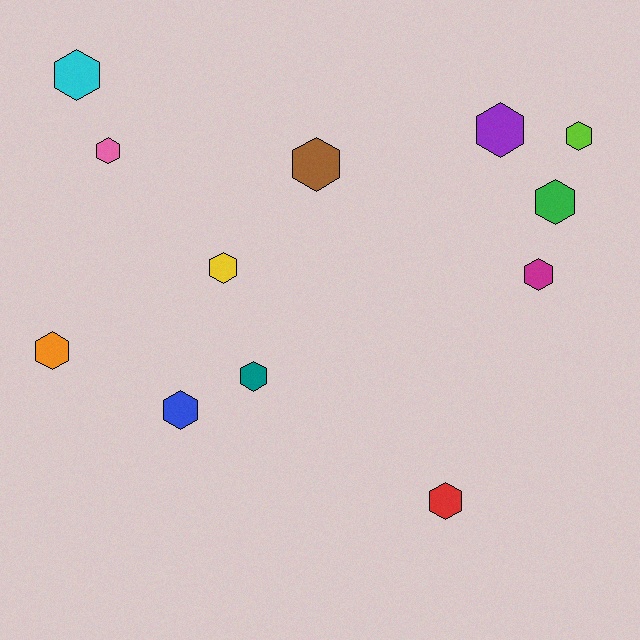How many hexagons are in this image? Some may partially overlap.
There are 12 hexagons.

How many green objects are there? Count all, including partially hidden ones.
There is 1 green object.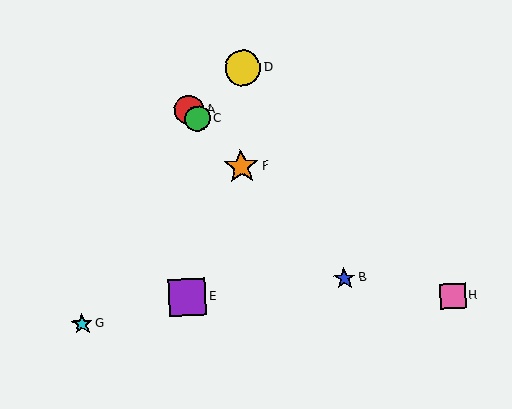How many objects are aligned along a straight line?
4 objects (A, B, C, F) are aligned along a straight line.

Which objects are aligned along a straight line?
Objects A, B, C, F are aligned along a straight line.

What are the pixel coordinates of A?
Object A is at (189, 110).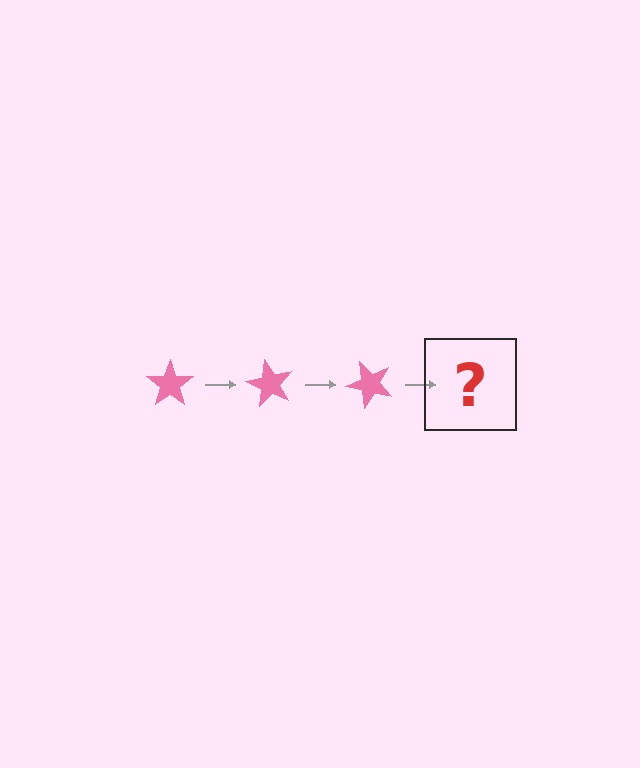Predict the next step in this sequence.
The next step is a pink star rotated 180 degrees.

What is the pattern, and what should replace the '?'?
The pattern is that the star rotates 60 degrees each step. The '?' should be a pink star rotated 180 degrees.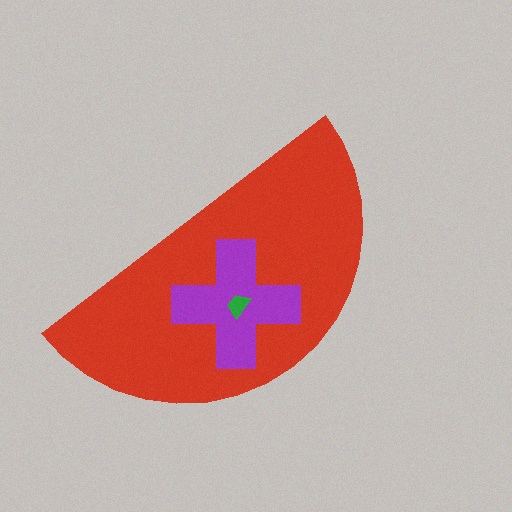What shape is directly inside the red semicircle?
The purple cross.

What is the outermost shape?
The red semicircle.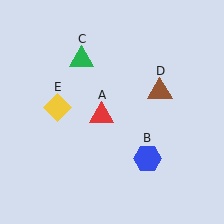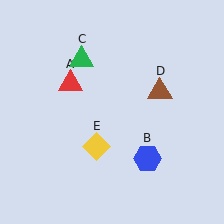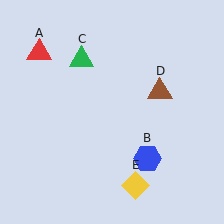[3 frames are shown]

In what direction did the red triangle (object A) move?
The red triangle (object A) moved up and to the left.